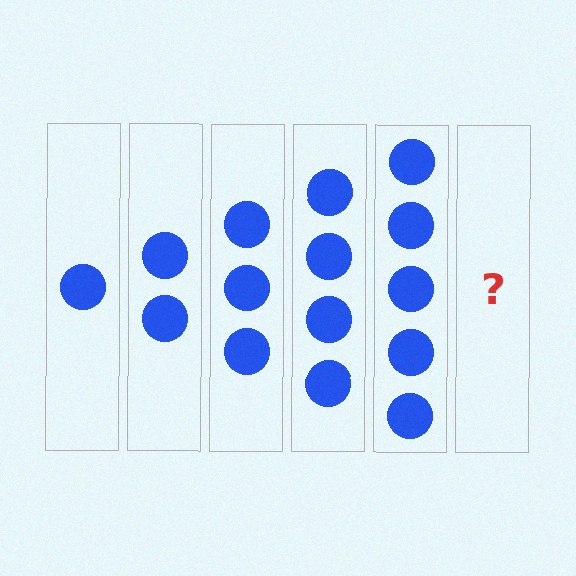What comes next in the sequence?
The next element should be 6 circles.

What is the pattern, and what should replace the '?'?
The pattern is that each step adds one more circle. The '?' should be 6 circles.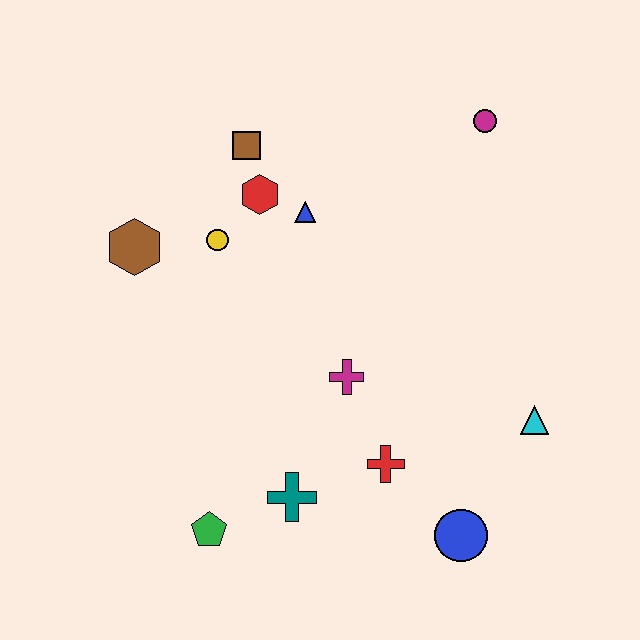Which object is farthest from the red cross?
The magenta circle is farthest from the red cross.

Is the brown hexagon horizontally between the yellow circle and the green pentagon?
No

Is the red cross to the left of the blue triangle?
No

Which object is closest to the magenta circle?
The blue triangle is closest to the magenta circle.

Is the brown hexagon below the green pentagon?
No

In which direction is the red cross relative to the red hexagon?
The red cross is below the red hexagon.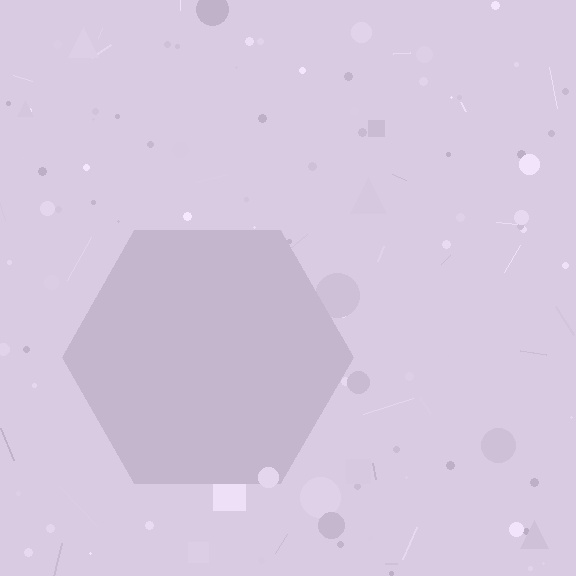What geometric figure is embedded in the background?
A hexagon is embedded in the background.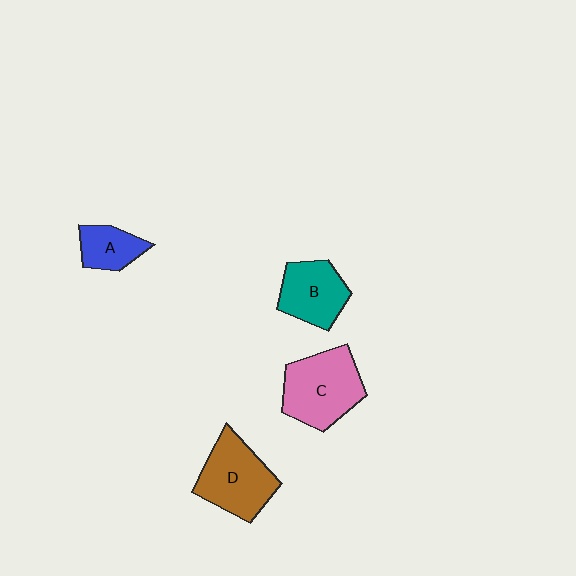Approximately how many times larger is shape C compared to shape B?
Approximately 1.4 times.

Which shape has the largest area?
Shape C (pink).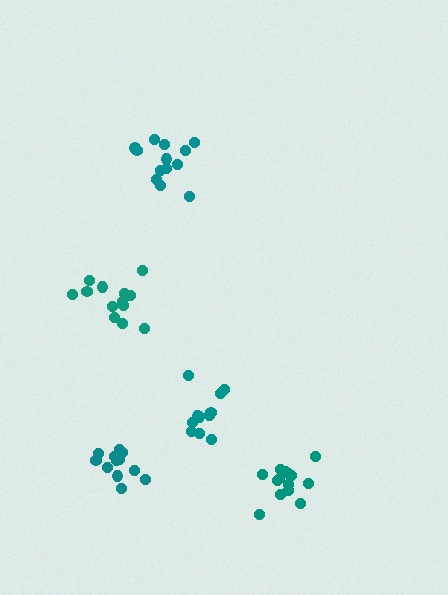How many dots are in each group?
Group 1: 13 dots, Group 2: 11 dots, Group 3: 15 dots, Group 4: 13 dots, Group 5: 13 dots (65 total).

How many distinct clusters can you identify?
There are 5 distinct clusters.